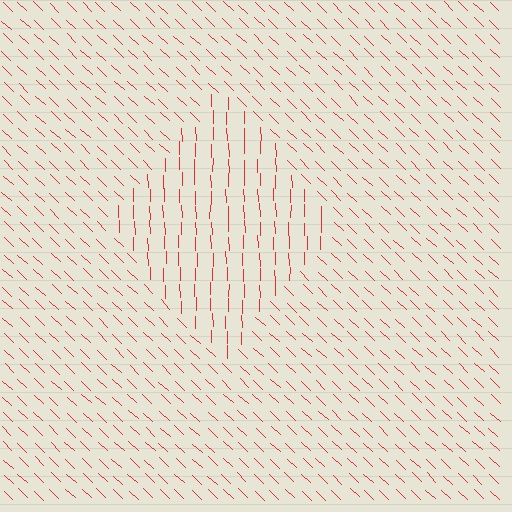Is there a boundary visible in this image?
Yes, there is a texture boundary formed by a change in line orientation.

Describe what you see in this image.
The image is filled with small red line segments. A diamond region in the image has lines oriented differently from the surrounding lines, creating a visible texture boundary.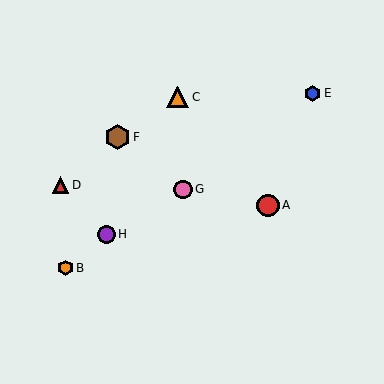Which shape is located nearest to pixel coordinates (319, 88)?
The blue hexagon (labeled E) at (313, 93) is nearest to that location.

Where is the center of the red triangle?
The center of the red triangle is at (60, 185).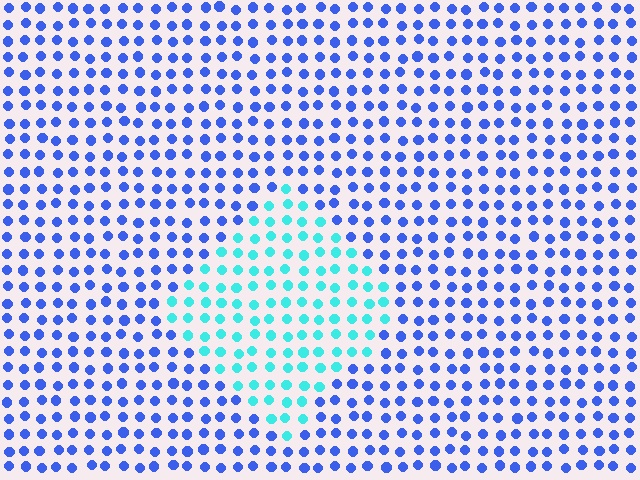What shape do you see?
I see a diamond.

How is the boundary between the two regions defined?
The boundary is defined purely by a slight shift in hue (about 50 degrees). Spacing, size, and orientation are identical on both sides.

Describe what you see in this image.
The image is filled with small blue elements in a uniform arrangement. A diamond-shaped region is visible where the elements are tinted to a slightly different hue, forming a subtle color boundary.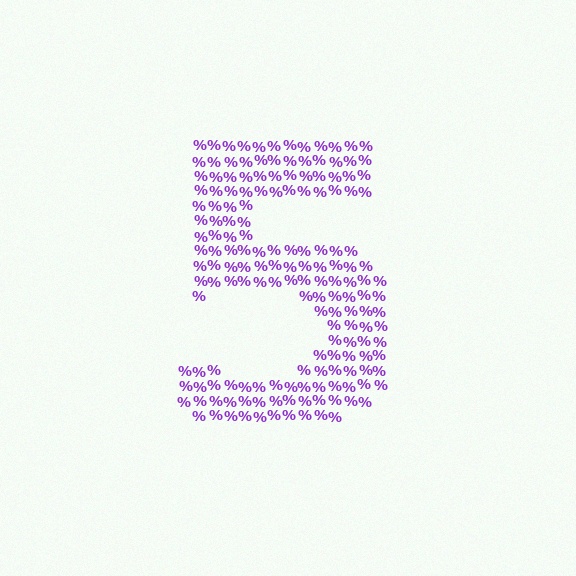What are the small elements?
The small elements are percent signs.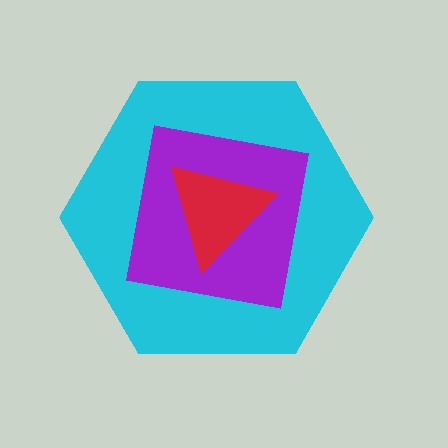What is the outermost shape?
The cyan hexagon.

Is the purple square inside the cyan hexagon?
Yes.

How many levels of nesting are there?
3.